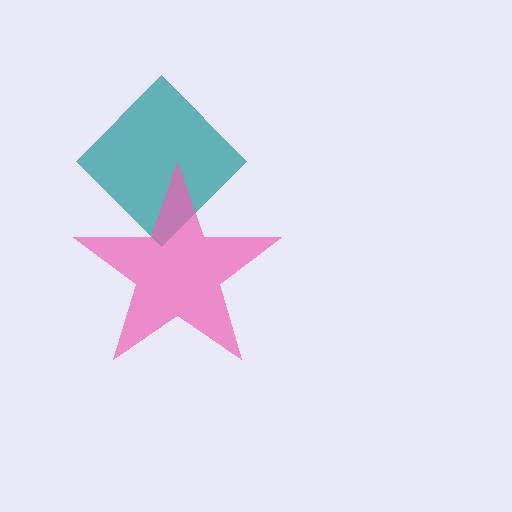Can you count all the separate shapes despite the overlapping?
Yes, there are 2 separate shapes.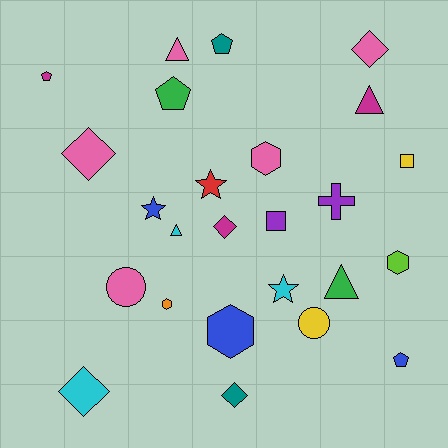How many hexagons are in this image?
There are 4 hexagons.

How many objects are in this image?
There are 25 objects.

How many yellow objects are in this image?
There are 2 yellow objects.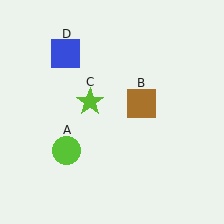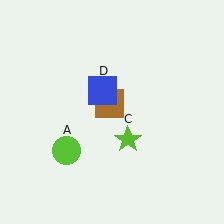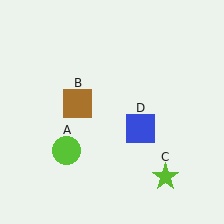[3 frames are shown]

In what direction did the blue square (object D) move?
The blue square (object D) moved down and to the right.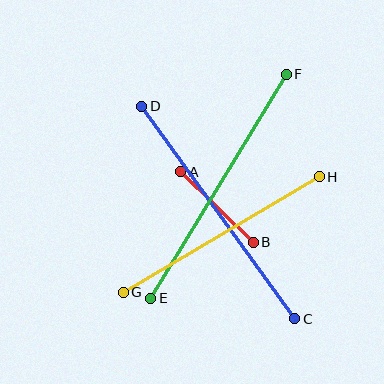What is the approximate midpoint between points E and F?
The midpoint is at approximately (218, 186) pixels.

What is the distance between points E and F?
The distance is approximately 262 pixels.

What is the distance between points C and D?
The distance is approximately 262 pixels.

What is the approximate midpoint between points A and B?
The midpoint is at approximately (217, 207) pixels.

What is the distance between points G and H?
The distance is approximately 228 pixels.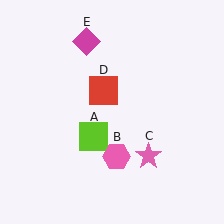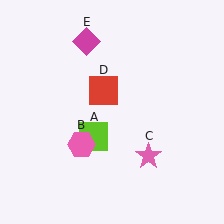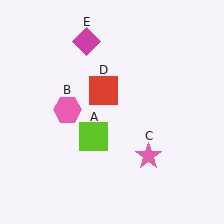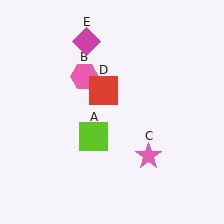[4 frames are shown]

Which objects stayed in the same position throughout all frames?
Lime square (object A) and pink star (object C) and red square (object D) and magenta diamond (object E) remained stationary.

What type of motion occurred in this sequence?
The pink hexagon (object B) rotated clockwise around the center of the scene.